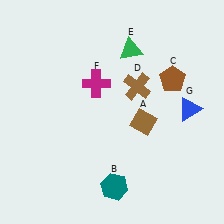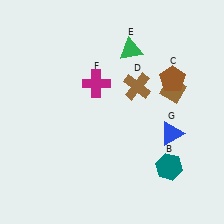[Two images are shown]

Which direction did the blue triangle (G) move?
The blue triangle (G) moved down.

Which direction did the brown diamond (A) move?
The brown diamond (A) moved up.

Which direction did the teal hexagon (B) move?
The teal hexagon (B) moved right.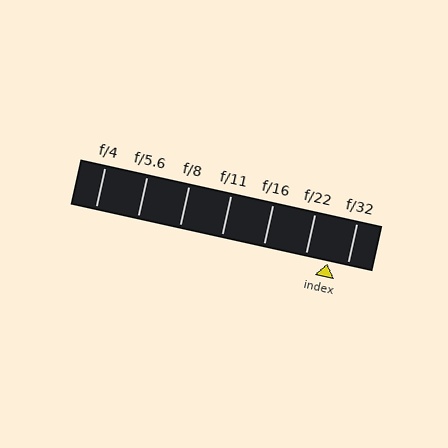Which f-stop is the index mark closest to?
The index mark is closest to f/32.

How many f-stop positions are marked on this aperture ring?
There are 7 f-stop positions marked.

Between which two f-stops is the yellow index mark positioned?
The index mark is between f/22 and f/32.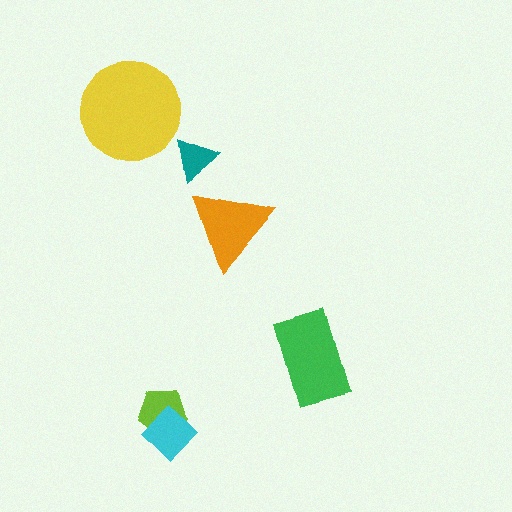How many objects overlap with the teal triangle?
0 objects overlap with the teal triangle.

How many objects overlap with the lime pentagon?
1 object overlaps with the lime pentagon.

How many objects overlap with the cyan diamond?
1 object overlaps with the cyan diamond.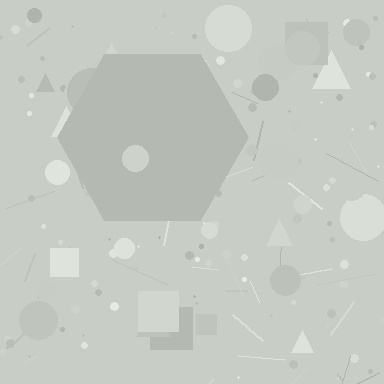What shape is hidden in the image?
A hexagon is hidden in the image.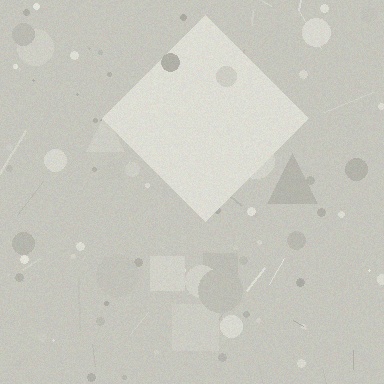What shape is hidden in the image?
A diamond is hidden in the image.